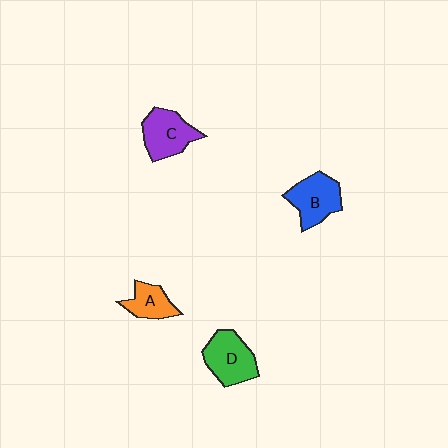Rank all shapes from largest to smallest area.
From largest to smallest: D (green), B (blue), C (purple), A (orange).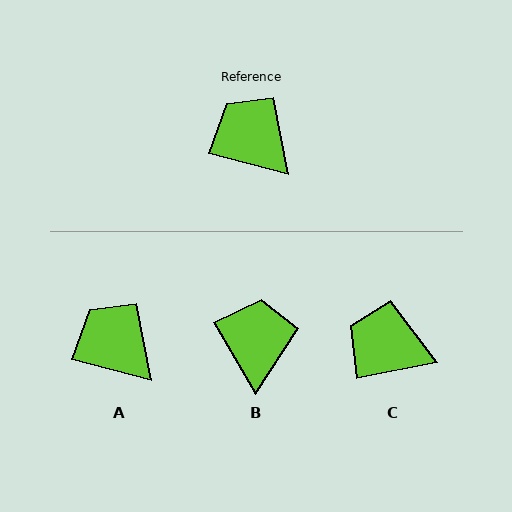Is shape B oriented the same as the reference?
No, it is off by about 45 degrees.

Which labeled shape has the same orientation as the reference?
A.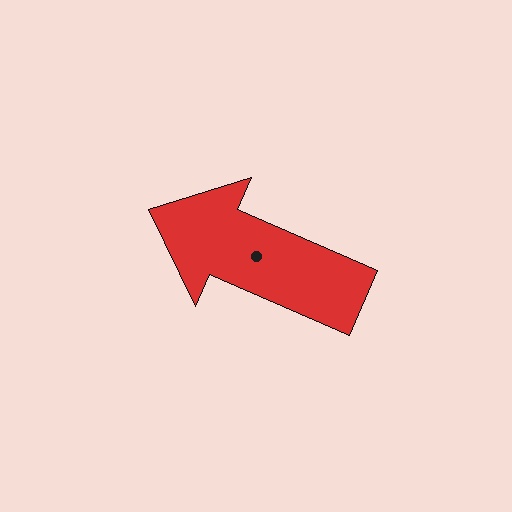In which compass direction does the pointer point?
Northwest.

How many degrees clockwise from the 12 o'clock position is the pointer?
Approximately 294 degrees.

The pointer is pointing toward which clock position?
Roughly 10 o'clock.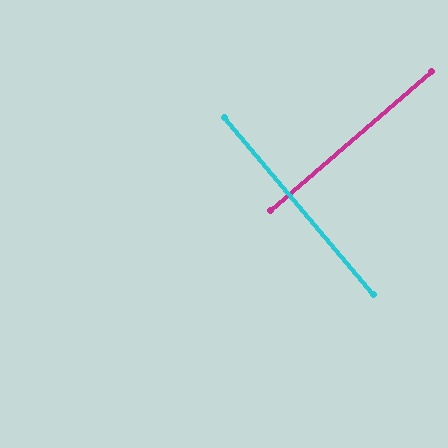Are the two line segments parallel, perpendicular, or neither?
Perpendicular — they meet at approximately 89°.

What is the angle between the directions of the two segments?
Approximately 89 degrees.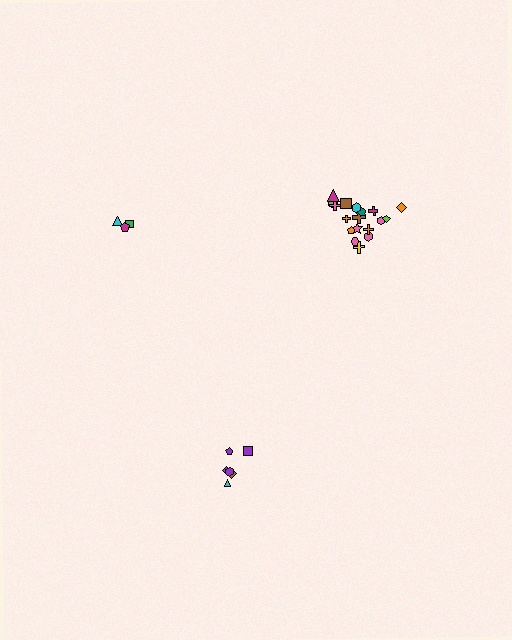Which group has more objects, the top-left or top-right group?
The top-right group.